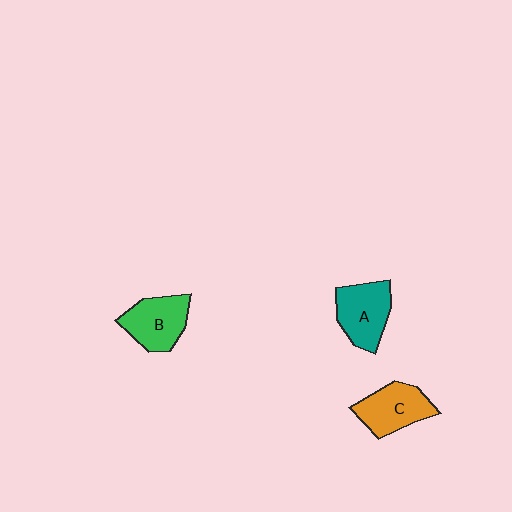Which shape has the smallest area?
Shape C (orange).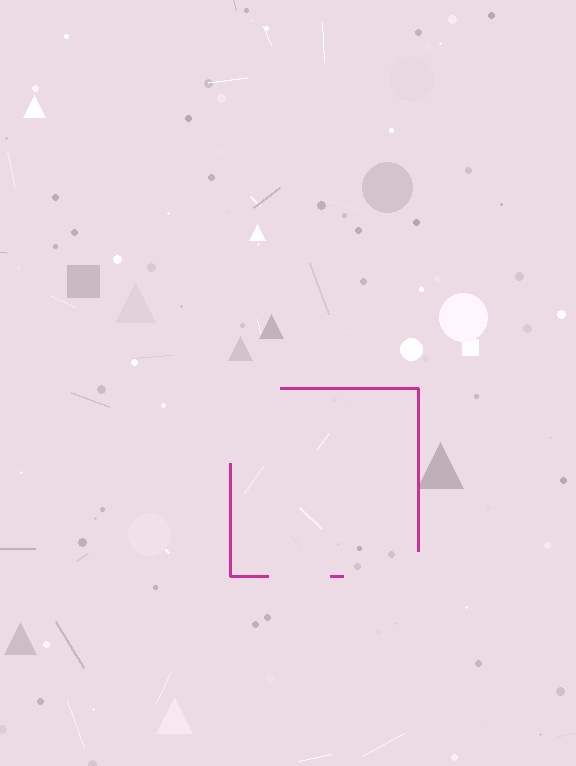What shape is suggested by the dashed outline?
The dashed outline suggests a square.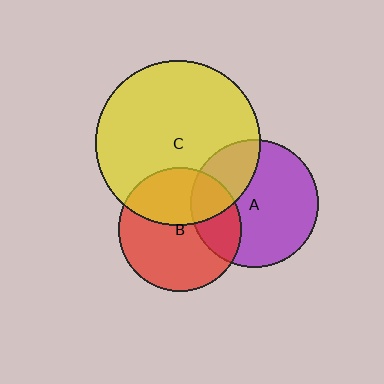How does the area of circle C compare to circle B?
Approximately 1.8 times.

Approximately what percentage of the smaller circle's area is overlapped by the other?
Approximately 25%.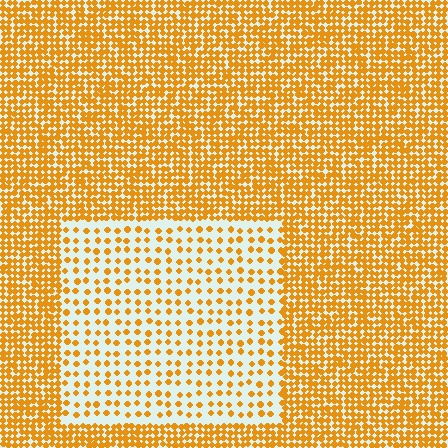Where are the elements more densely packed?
The elements are more densely packed outside the rectangle boundary.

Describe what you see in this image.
The image contains small orange elements arranged at two different densities. A rectangle-shaped region is visible where the elements are less densely packed than the surrounding area.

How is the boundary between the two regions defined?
The boundary is defined by a change in element density (approximately 2.8x ratio). All elements are the same color, size, and shape.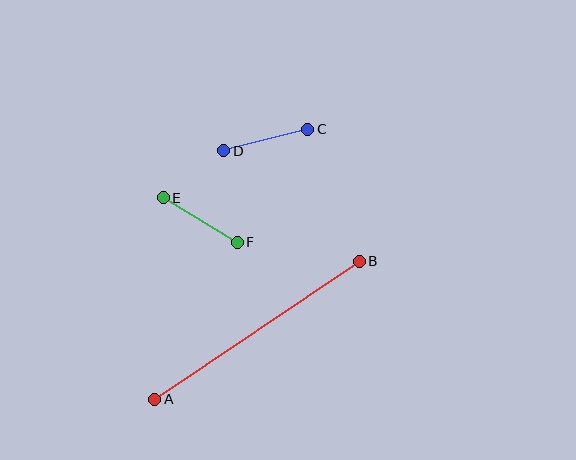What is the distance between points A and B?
The distance is approximately 247 pixels.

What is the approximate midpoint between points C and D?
The midpoint is at approximately (266, 140) pixels.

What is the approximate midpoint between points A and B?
The midpoint is at approximately (257, 330) pixels.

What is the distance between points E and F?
The distance is approximately 87 pixels.